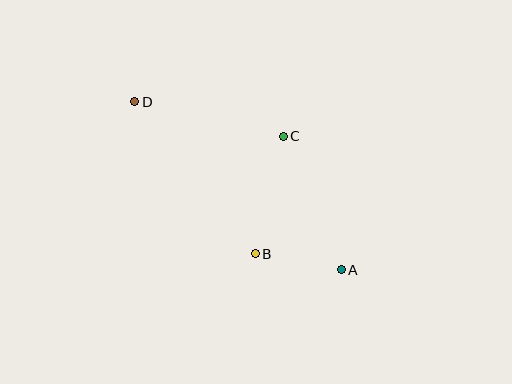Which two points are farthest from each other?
Points A and D are farthest from each other.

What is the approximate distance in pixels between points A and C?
The distance between A and C is approximately 146 pixels.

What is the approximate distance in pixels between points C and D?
The distance between C and D is approximately 153 pixels.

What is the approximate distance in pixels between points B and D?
The distance between B and D is approximately 194 pixels.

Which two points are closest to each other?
Points A and B are closest to each other.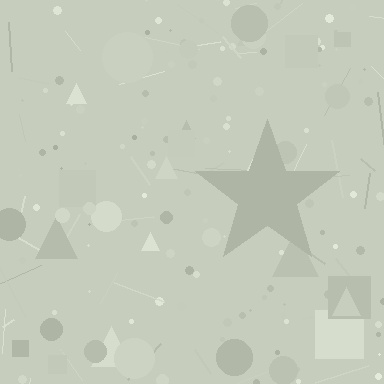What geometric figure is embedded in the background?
A star is embedded in the background.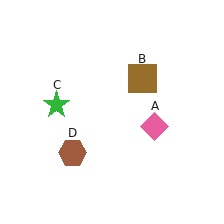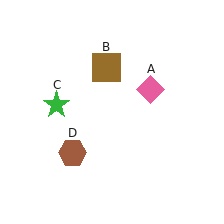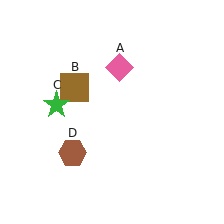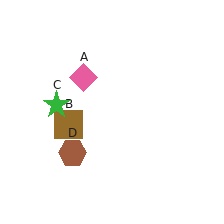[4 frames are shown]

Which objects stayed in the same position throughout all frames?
Green star (object C) and brown hexagon (object D) remained stationary.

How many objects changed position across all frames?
2 objects changed position: pink diamond (object A), brown square (object B).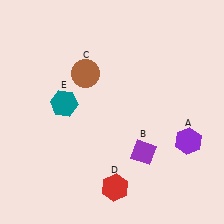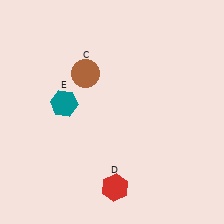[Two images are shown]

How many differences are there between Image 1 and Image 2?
There are 2 differences between the two images.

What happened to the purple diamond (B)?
The purple diamond (B) was removed in Image 2. It was in the bottom-right area of Image 1.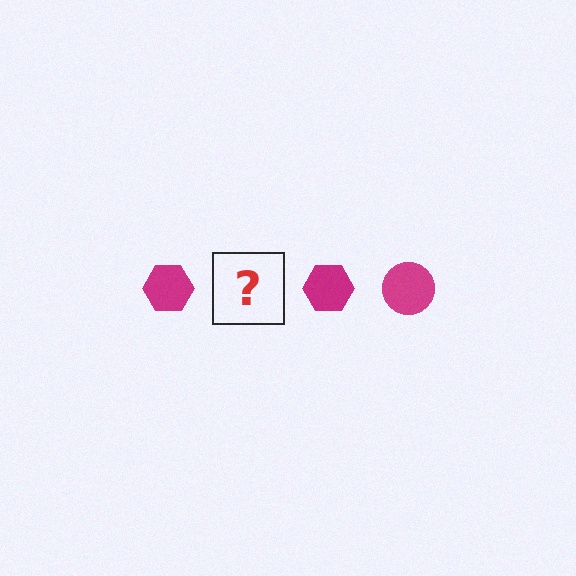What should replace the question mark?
The question mark should be replaced with a magenta circle.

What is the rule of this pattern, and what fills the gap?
The rule is that the pattern cycles through hexagon, circle shapes in magenta. The gap should be filled with a magenta circle.